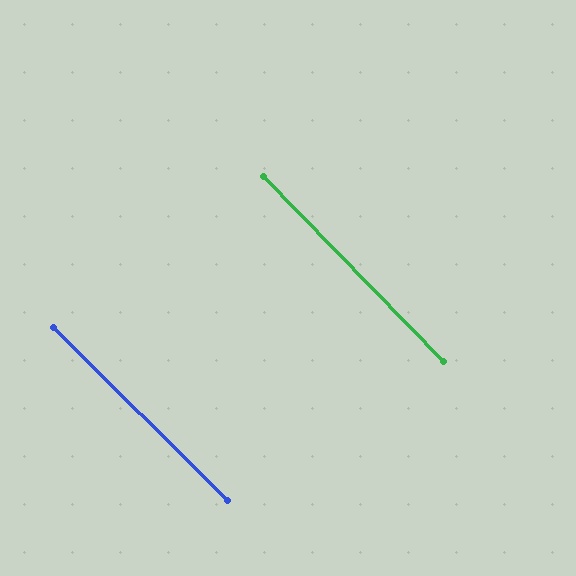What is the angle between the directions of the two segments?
Approximately 1 degree.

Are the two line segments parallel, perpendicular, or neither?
Parallel — their directions differ by only 1.0°.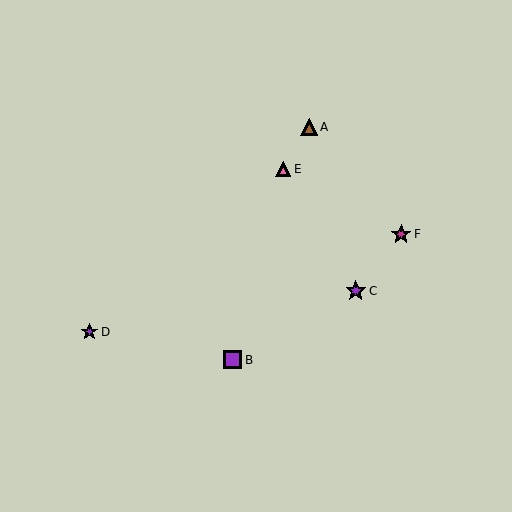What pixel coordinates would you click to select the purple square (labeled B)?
Click at (232, 360) to select the purple square B.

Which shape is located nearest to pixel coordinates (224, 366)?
The purple square (labeled B) at (232, 360) is nearest to that location.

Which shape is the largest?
The purple star (labeled C) is the largest.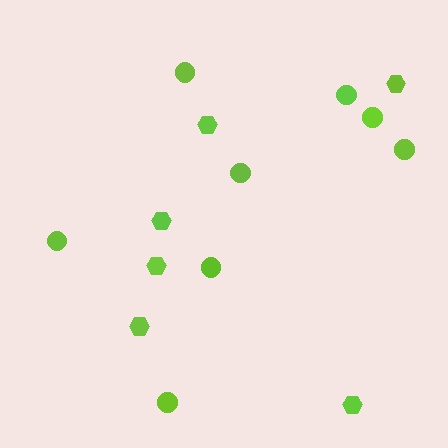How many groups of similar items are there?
There are 2 groups: one group of circles (8) and one group of hexagons (6).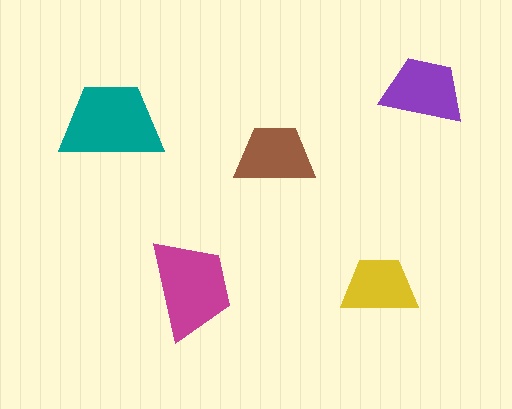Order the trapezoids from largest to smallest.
the teal one, the magenta one, the purple one, the brown one, the yellow one.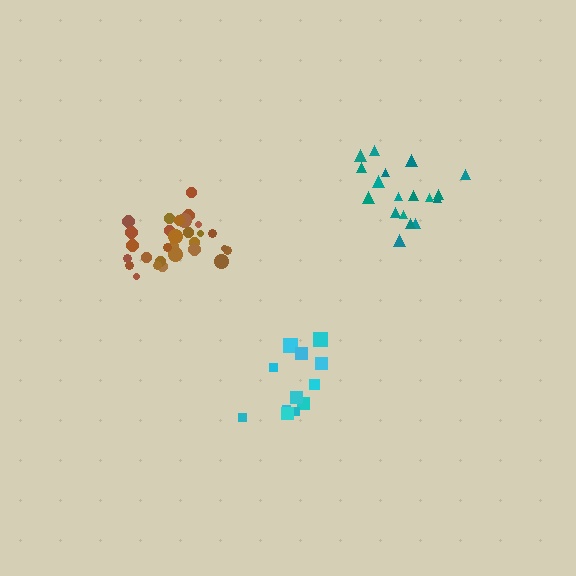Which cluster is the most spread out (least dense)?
Cyan.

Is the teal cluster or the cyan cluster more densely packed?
Teal.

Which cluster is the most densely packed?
Brown.